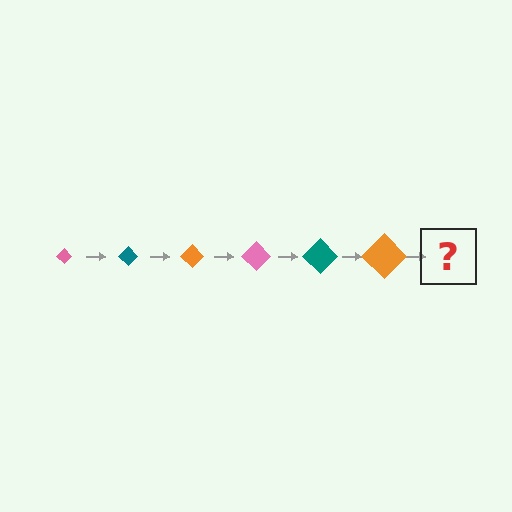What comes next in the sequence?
The next element should be a pink diamond, larger than the previous one.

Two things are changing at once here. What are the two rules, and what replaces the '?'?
The two rules are that the diamond grows larger each step and the color cycles through pink, teal, and orange. The '?' should be a pink diamond, larger than the previous one.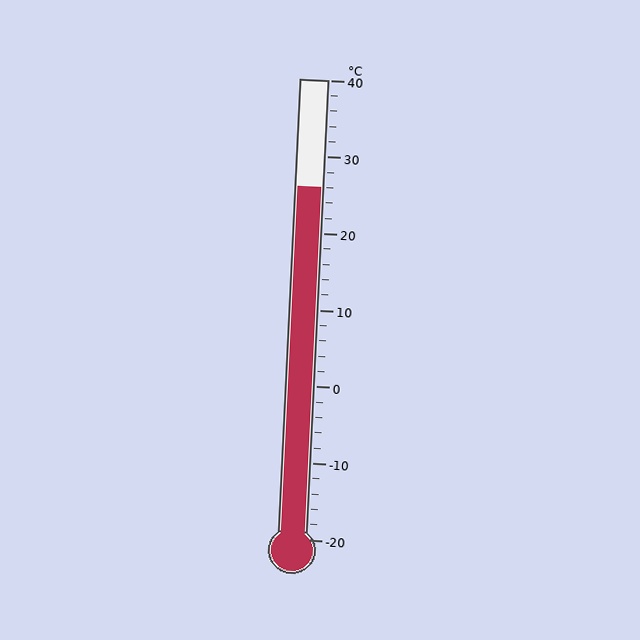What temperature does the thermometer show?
The thermometer shows approximately 26°C.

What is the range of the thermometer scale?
The thermometer scale ranges from -20°C to 40°C.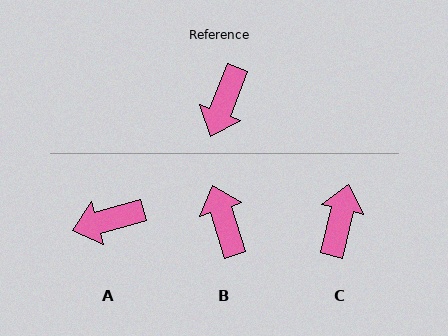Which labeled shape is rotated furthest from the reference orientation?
C, about 172 degrees away.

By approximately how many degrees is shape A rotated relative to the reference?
Approximately 52 degrees clockwise.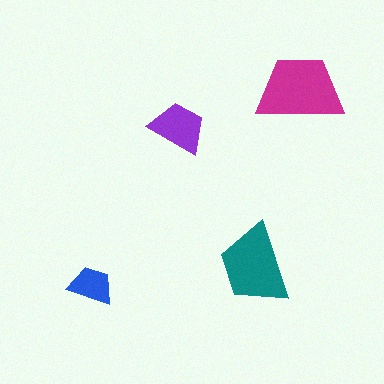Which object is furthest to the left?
The blue trapezoid is leftmost.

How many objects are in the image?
There are 4 objects in the image.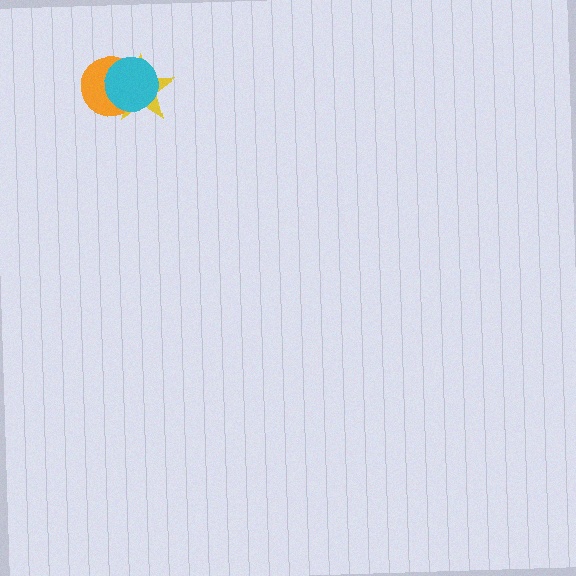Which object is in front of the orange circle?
The cyan circle is in front of the orange circle.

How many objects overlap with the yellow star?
2 objects overlap with the yellow star.